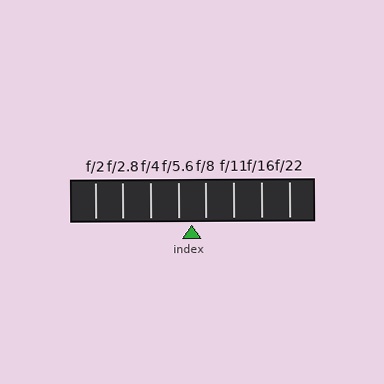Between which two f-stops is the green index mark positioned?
The index mark is between f/5.6 and f/8.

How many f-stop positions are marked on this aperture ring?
There are 8 f-stop positions marked.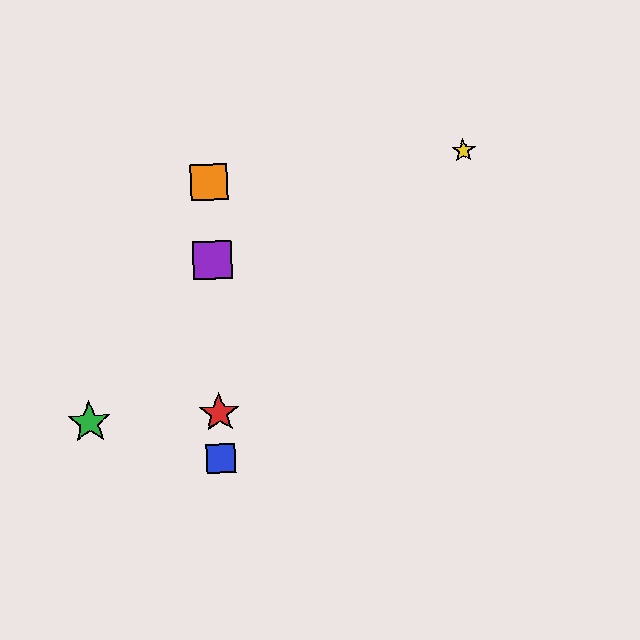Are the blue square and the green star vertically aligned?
No, the blue square is at x≈221 and the green star is at x≈89.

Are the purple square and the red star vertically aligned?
Yes, both are at x≈213.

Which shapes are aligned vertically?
The red star, the blue square, the purple square, the orange square are aligned vertically.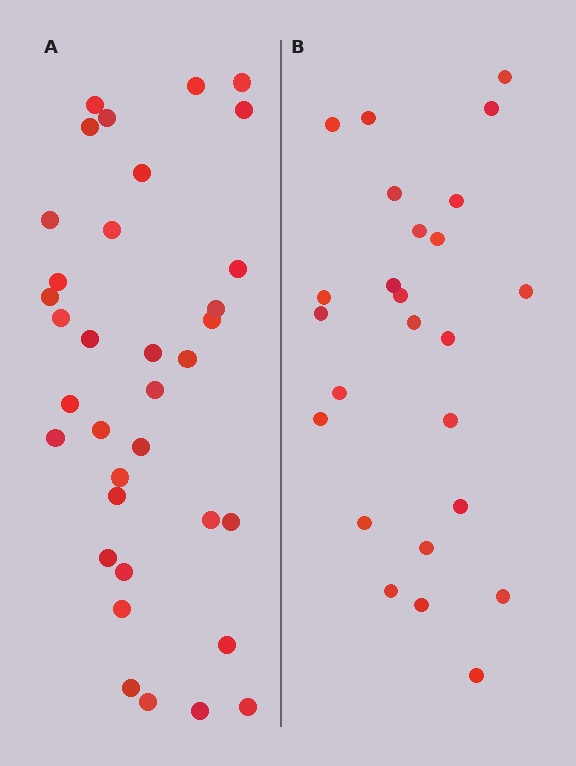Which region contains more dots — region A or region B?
Region A (the left region) has more dots.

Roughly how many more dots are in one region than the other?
Region A has roughly 10 or so more dots than region B.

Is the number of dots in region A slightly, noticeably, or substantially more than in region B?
Region A has noticeably more, but not dramatically so. The ratio is roughly 1.4 to 1.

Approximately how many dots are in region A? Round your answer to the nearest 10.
About 40 dots. (The exact count is 35, which rounds to 40.)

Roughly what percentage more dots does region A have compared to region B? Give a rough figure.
About 40% more.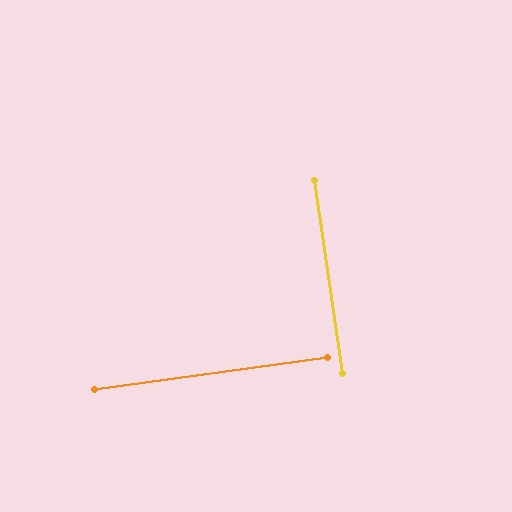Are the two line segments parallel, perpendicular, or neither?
Perpendicular — they meet at approximately 89°.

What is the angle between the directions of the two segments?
Approximately 89 degrees.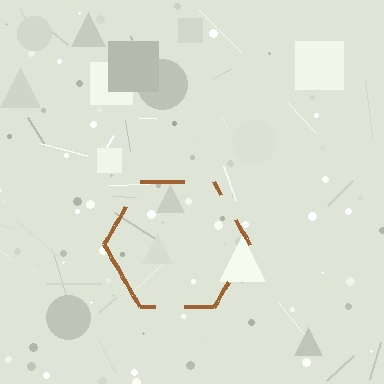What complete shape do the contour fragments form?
The contour fragments form a hexagon.